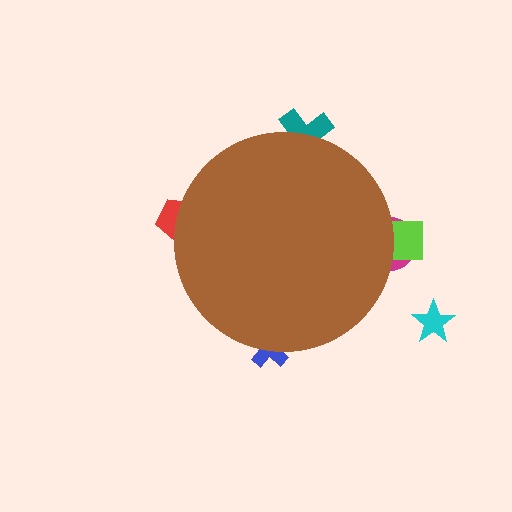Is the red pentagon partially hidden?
Yes, the red pentagon is partially hidden behind the brown circle.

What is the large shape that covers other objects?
A brown circle.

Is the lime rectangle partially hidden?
Yes, the lime rectangle is partially hidden behind the brown circle.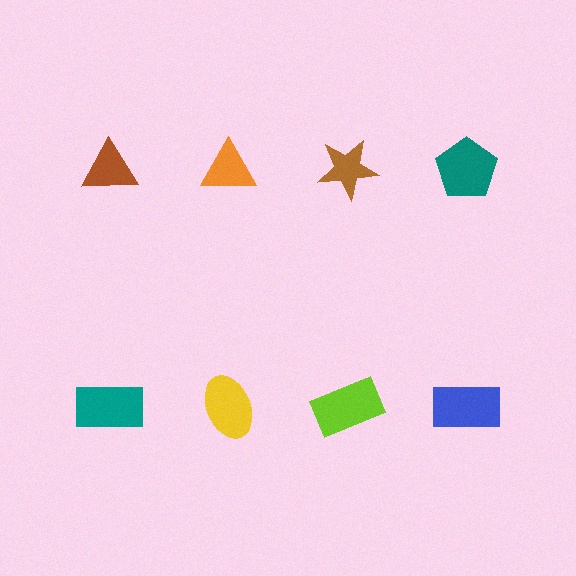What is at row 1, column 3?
A brown star.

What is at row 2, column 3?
A lime rectangle.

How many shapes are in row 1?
4 shapes.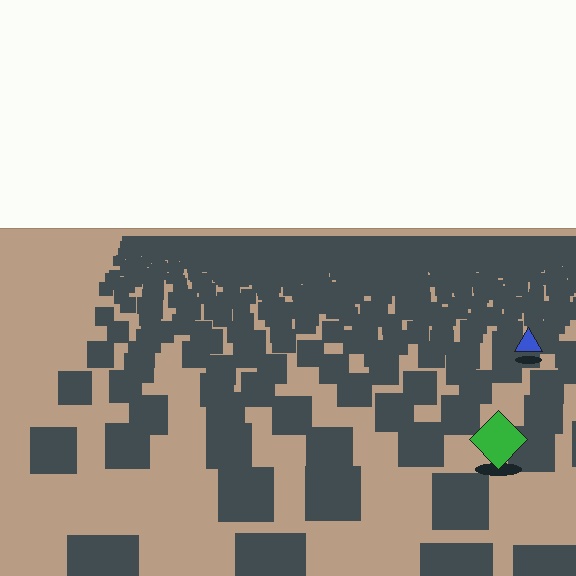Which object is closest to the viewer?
The green diamond is closest. The texture marks near it are larger and more spread out.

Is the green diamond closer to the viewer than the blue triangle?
Yes. The green diamond is closer — you can tell from the texture gradient: the ground texture is coarser near it.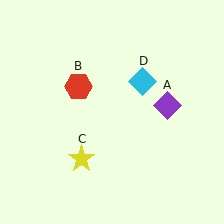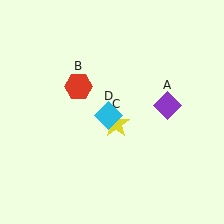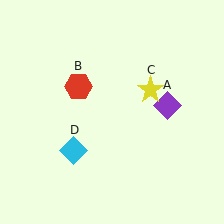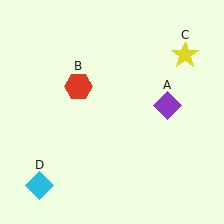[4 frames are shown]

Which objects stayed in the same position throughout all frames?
Purple diamond (object A) and red hexagon (object B) remained stationary.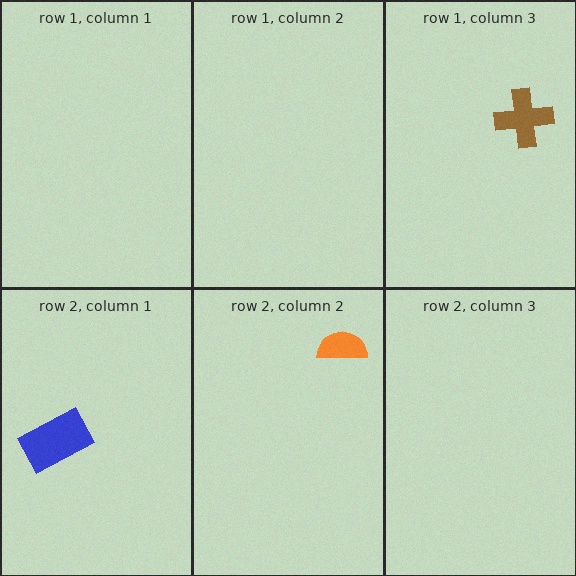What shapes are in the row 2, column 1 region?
The blue rectangle.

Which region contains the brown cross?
The row 1, column 3 region.